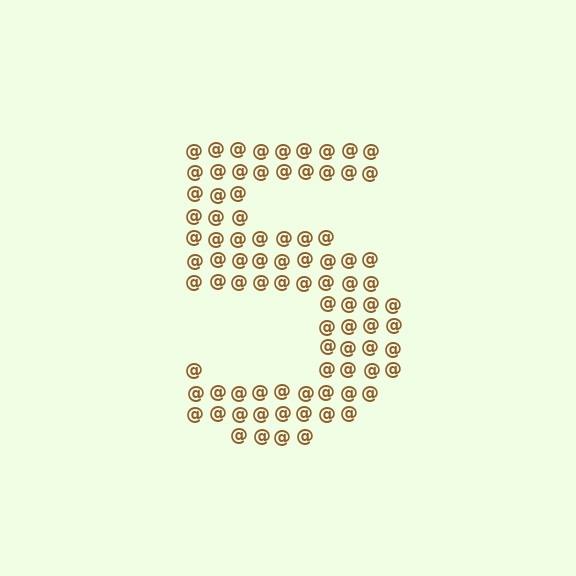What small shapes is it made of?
It is made of small at signs.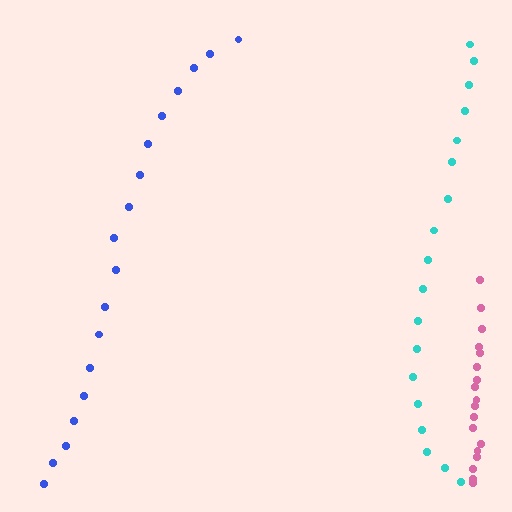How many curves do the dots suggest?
There are 3 distinct paths.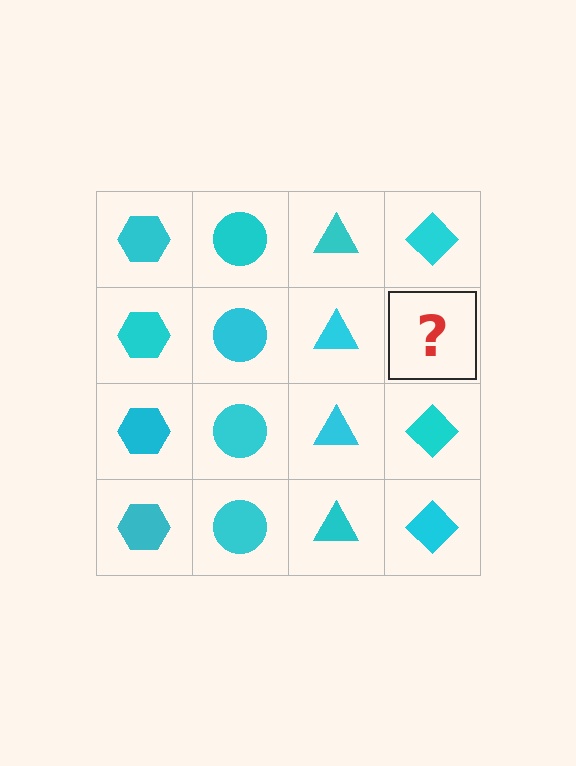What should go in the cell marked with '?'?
The missing cell should contain a cyan diamond.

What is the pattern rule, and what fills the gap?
The rule is that each column has a consistent shape. The gap should be filled with a cyan diamond.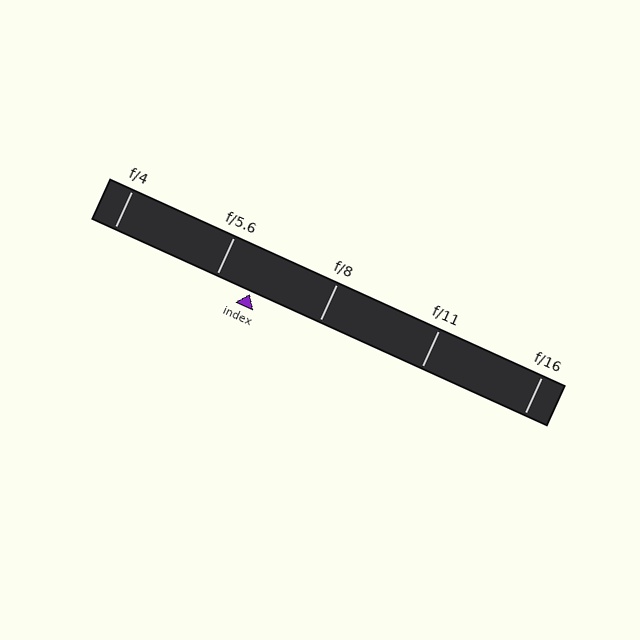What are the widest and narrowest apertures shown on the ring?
The widest aperture shown is f/4 and the narrowest is f/16.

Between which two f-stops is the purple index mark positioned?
The index mark is between f/5.6 and f/8.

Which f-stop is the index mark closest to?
The index mark is closest to f/5.6.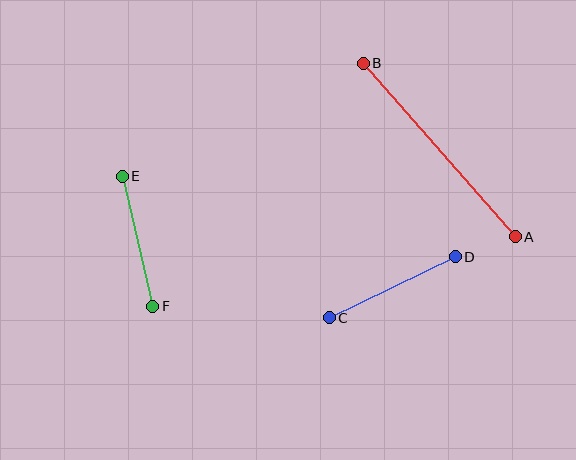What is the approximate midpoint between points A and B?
The midpoint is at approximately (439, 150) pixels.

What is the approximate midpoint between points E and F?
The midpoint is at approximately (138, 241) pixels.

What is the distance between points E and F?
The distance is approximately 134 pixels.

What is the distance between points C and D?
The distance is approximately 140 pixels.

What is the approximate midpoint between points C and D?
The midpoint is at approximately (392, 287) pixels.